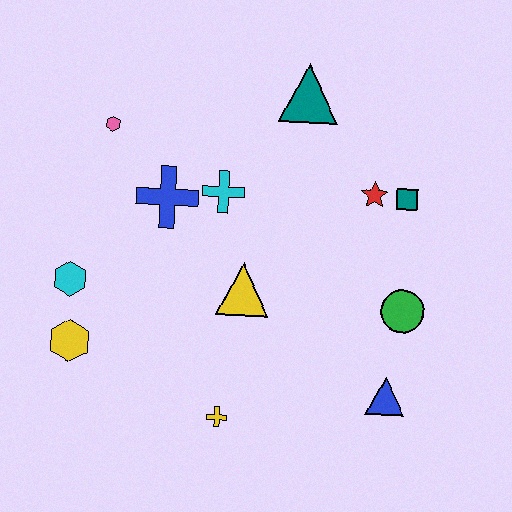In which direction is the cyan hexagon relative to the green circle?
The cyan hexagon is to the left of the green circle.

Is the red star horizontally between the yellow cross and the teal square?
Yes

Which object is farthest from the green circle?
The pink hexagon is farthest from the green circle.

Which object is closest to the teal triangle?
The red star is closest to the teal triangle.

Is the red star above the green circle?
Yes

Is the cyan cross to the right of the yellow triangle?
No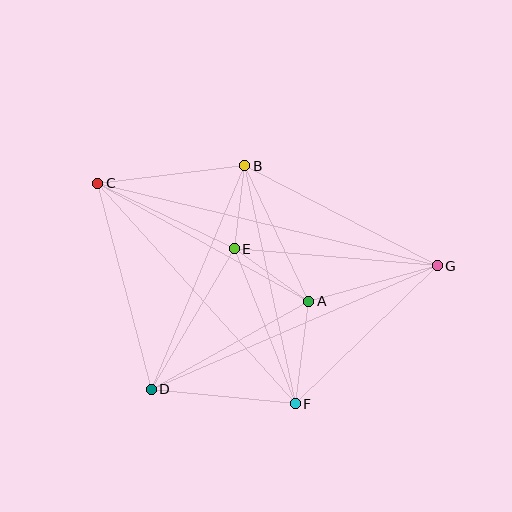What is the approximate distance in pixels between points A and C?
The distance between A and C is approximately 242 pixels.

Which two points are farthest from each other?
Points C and G are farthest from each other.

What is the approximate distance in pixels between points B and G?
The distance between B and G is approximately 217 pixels.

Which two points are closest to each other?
Points B and E are closest to each other.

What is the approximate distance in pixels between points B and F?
The distance between B and F is approximately 243 pixels.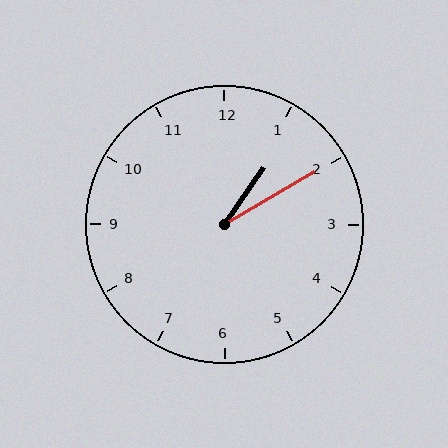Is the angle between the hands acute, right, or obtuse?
It is acute.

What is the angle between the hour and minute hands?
Approximately 25 degrees.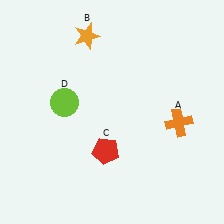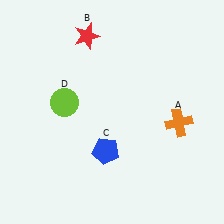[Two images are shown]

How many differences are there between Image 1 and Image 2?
There are 2 differences between the two images.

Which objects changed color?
B changed from orange to red. C changed from red to blue.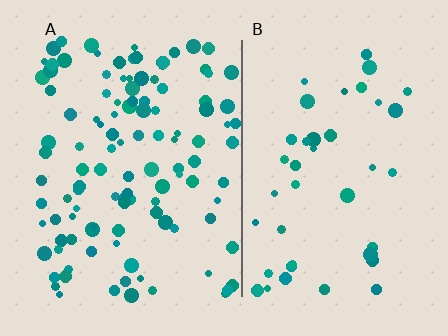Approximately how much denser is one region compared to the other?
Approximately 2.6× — region A over region B.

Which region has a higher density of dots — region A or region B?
A (the left).